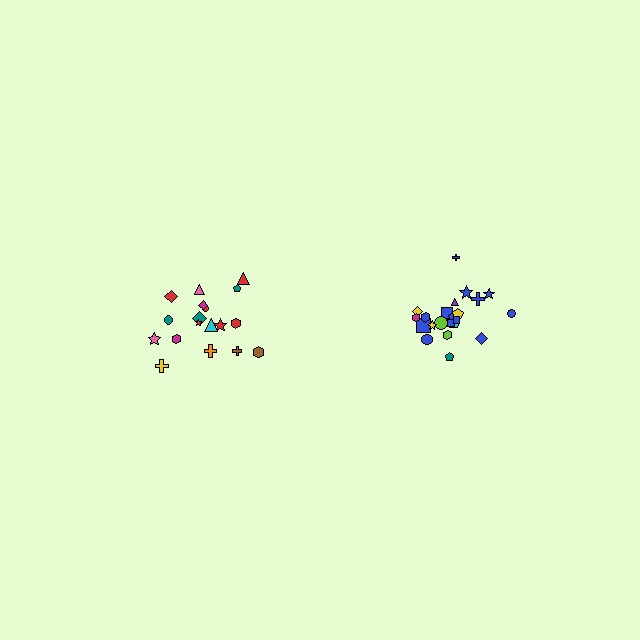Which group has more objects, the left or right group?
The right group.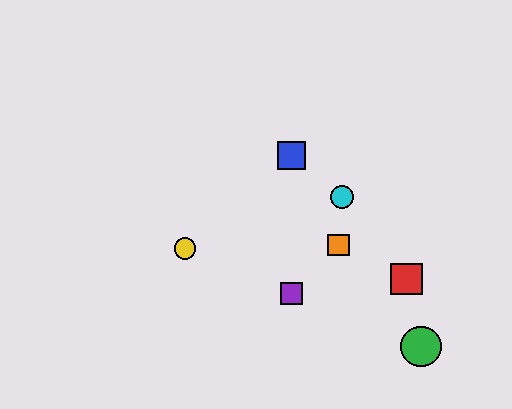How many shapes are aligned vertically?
2 shapes (the blue square, the purple square) are aligned vertically.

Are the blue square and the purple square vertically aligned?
Yes, both are at x≈291.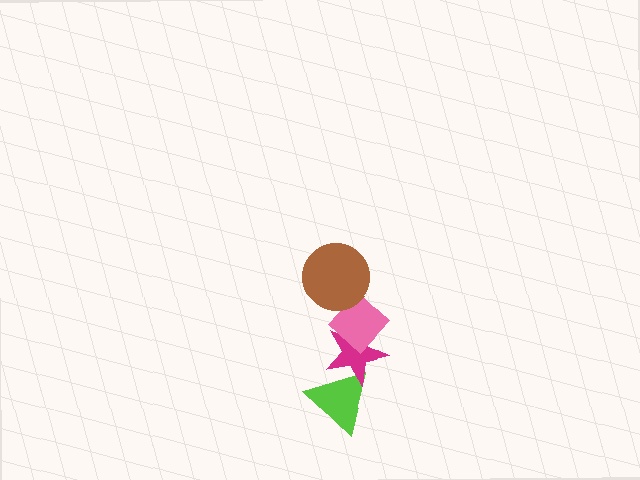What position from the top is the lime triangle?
The lime triangle is 4th from the top.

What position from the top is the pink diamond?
The pink diamond is 2nd from the top.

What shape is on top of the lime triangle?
The magenta star is on top of the lime triangle.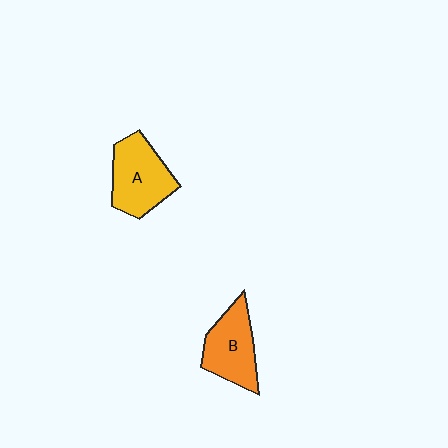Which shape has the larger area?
Shape A (yellow).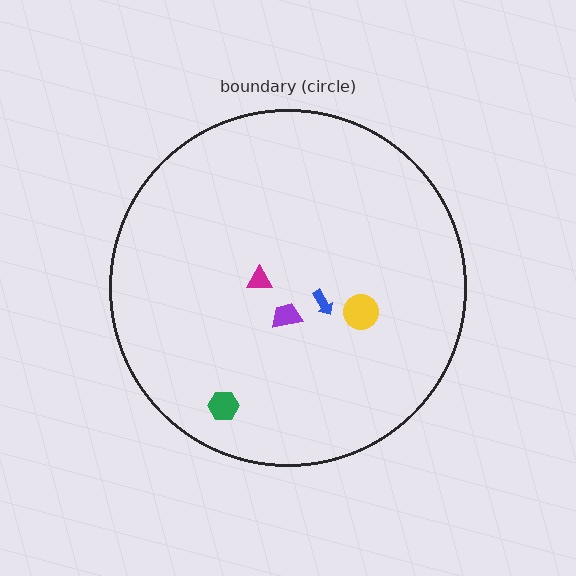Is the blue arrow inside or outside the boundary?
Inside.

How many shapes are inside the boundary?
5 inside, 0 outside.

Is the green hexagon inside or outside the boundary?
Inside.